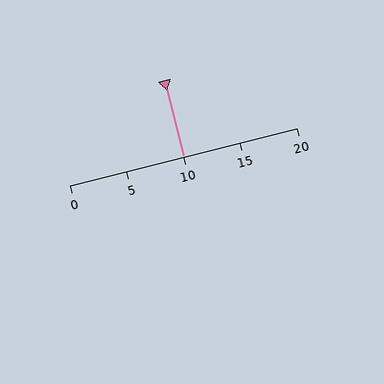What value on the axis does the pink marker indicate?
The marker indicates approximately 10.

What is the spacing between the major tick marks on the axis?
The major ticks are spaced 5 apart.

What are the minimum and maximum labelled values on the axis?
The axis runs from 0 to 20.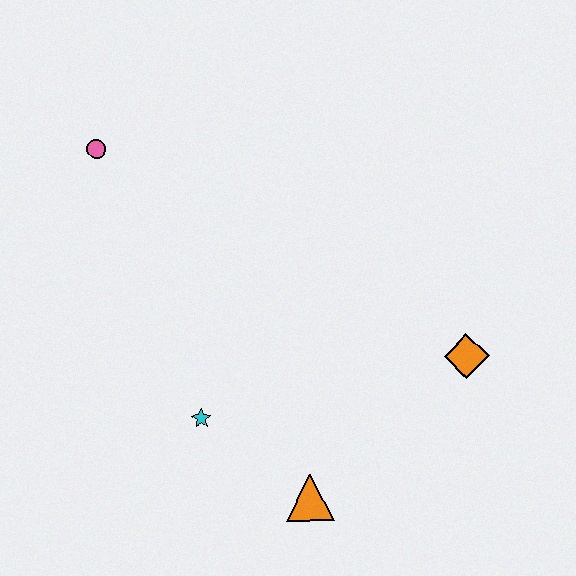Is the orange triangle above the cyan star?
No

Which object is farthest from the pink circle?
The orange diamond is farthest from the pink circle.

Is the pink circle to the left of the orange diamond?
Yes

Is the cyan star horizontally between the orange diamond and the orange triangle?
No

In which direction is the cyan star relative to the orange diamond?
The cyan star is to the left of the orange diamond.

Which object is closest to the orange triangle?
The cyan star is closest to the orange triangle.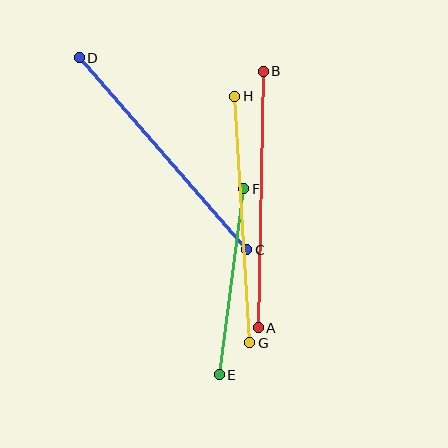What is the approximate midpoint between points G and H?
The midpoint is at approximately (242, 220) pixels.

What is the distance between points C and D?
The distance is approximately 254 pixels.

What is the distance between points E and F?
The distance is approximately 188 pixels.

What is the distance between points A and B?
The distance is approximately 256 pixels.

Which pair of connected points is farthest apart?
Points A and B are farthest apart.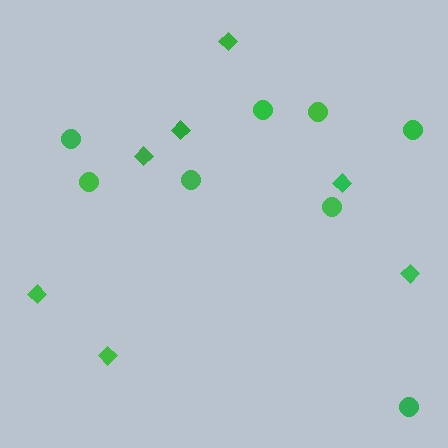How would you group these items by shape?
There are 2 groups: one group of circles (8) and one group of diamonds (7).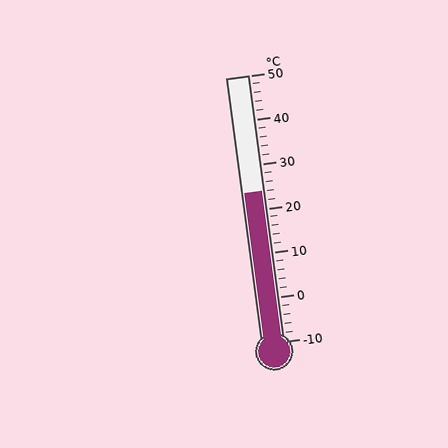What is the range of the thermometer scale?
The thermometer scale ranges from -10°C to 50°C.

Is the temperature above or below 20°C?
The temperature is above 20°C.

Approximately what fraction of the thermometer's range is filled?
The thermometer is filled to approximately 55% of its range.